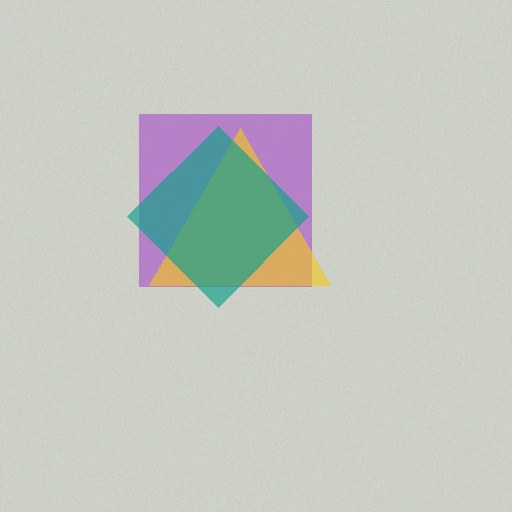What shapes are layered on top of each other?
The layered shapes are: a purple square, a yellow triangle, a teal diamond.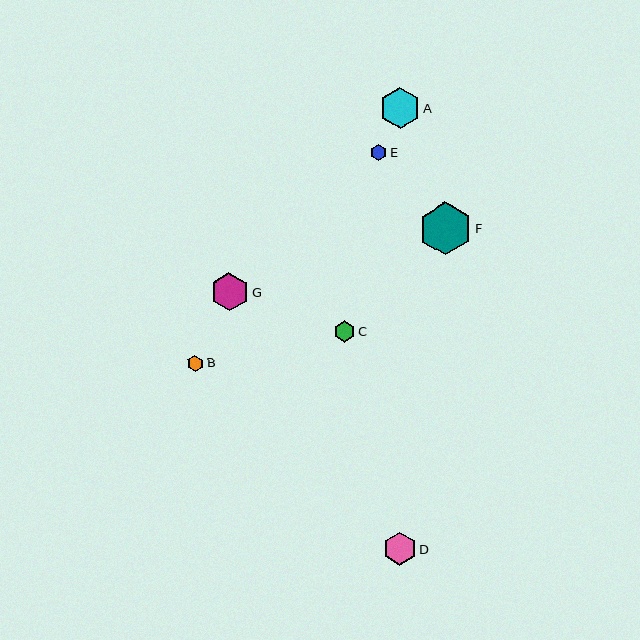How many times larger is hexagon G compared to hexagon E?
Hexagon G is approximately 2.4 times the size of hexagon E.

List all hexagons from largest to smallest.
From largest to smallest: F, A, G, D, C, E, B.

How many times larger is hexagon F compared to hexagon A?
Hexagon F is approximately 1.3 times the size of hexagon A.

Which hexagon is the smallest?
Hexagon B is the smallest with a size of approximately 16 pixels.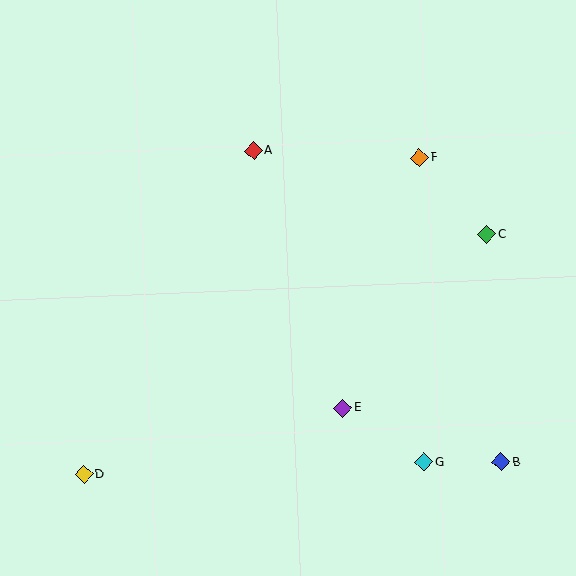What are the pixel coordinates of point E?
Point E is at (343, 408).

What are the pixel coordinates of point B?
Point B is at (501, 462).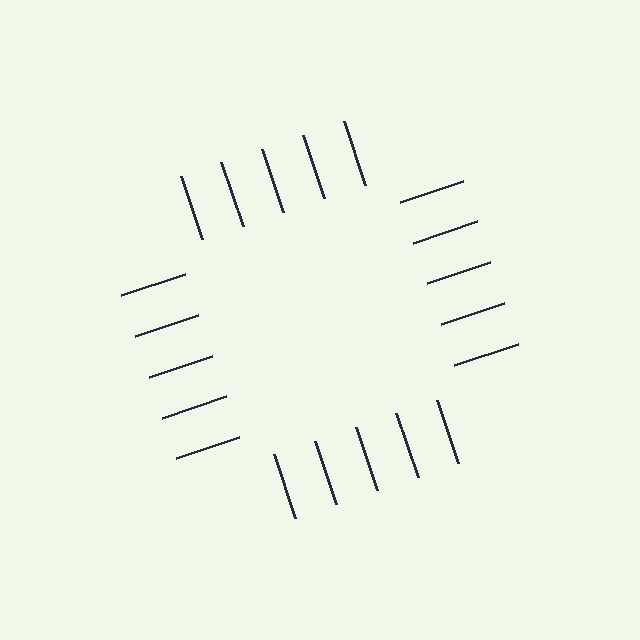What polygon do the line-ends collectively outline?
An illusory square — the line segments terminate on its edges but no continuous stroke is drawn.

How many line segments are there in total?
20 — 5 along each of the 4 edges.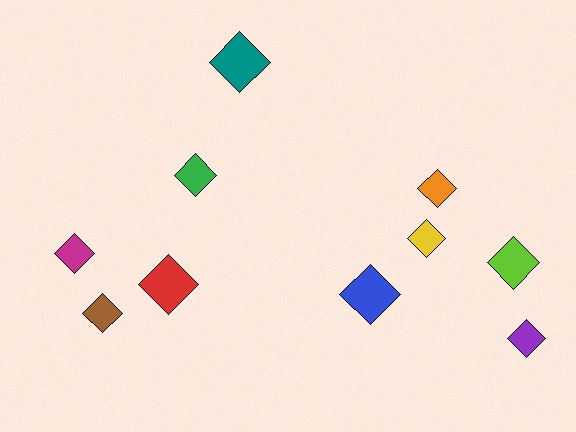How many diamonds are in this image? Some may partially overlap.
There are 10 diamonds.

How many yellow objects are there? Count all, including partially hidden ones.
There is 1 yellow object.